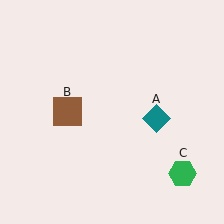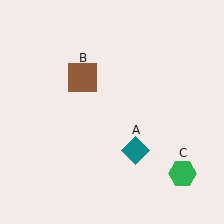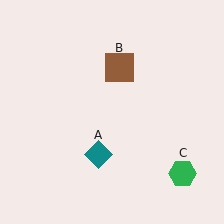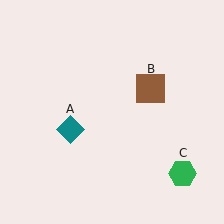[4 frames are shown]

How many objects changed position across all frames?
2 objects changed position: teal diamond (object A), brown square (object B).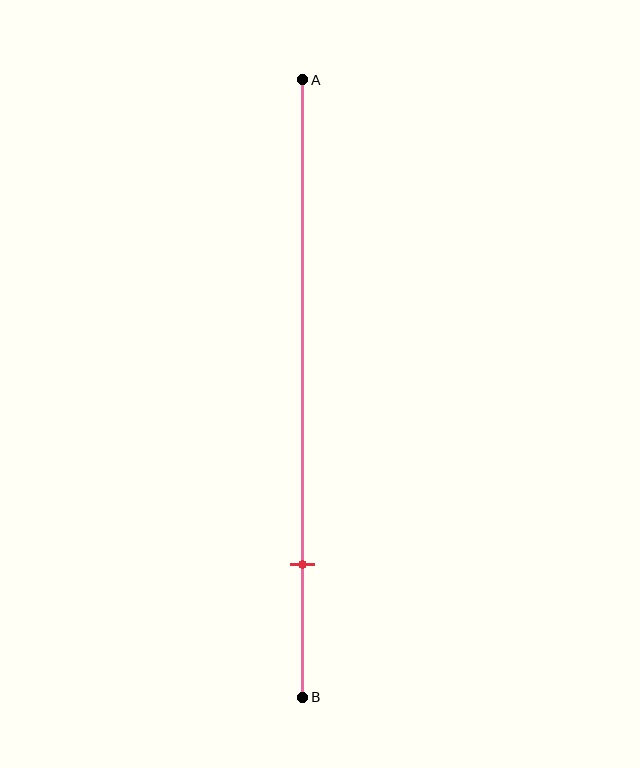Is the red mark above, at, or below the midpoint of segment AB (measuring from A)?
The red mark is below the midpoint of segment AB.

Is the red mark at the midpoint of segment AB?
No, the mark is at about 80% from A, not at the 50% midpoint.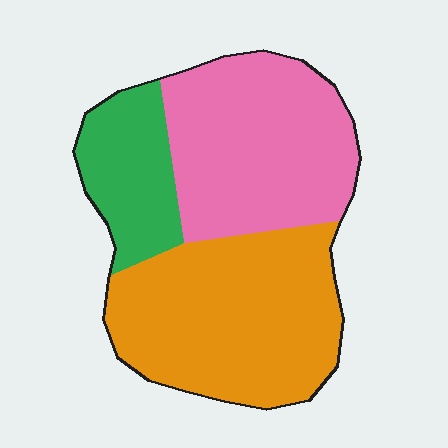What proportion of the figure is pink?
Pink takes up about three eighths (3/8) of the figure.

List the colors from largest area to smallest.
From largest to smallest: orange, pink, green.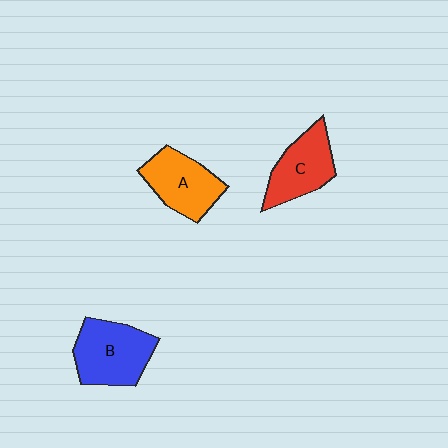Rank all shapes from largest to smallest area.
From largest to smallest: B (blue), A (orange), C (red).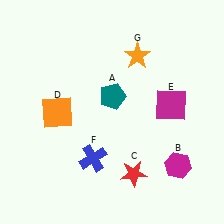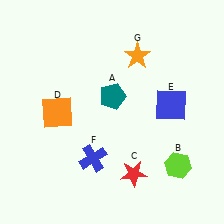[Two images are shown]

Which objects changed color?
B changed from magenta to lime. E changed from magenta to blue.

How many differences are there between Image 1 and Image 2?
There are 2 differences between the two images.